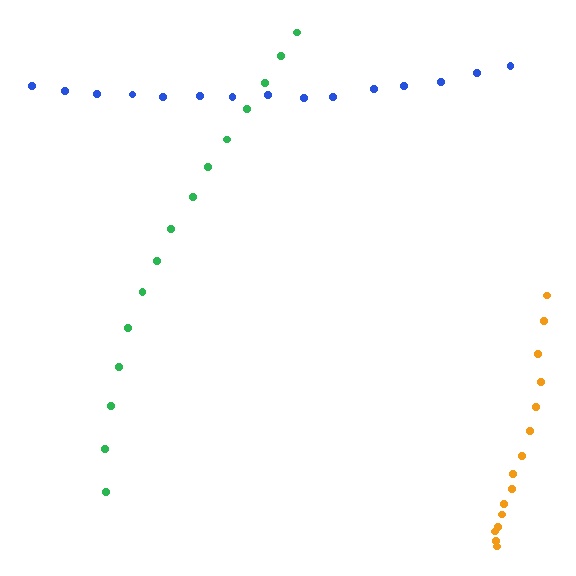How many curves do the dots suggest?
There are 3 distinct paths.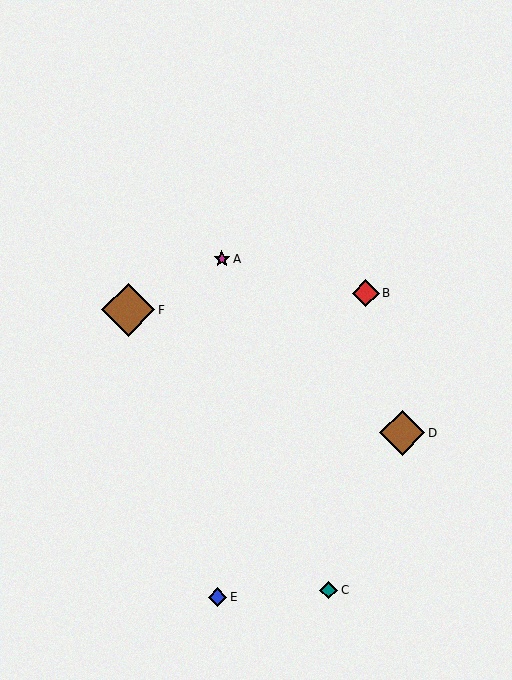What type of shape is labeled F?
Shape F is a brown diamond.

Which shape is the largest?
The brown diamond (labeled F) is the largest.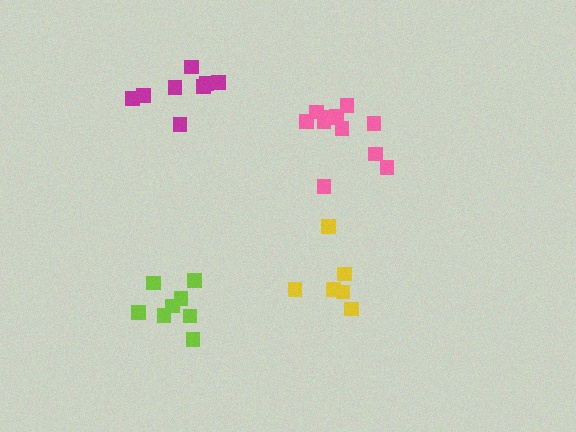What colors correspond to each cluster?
The clusters are colored: magenta, pink, yellow, lime.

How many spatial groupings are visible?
There are 4 spatial groupings.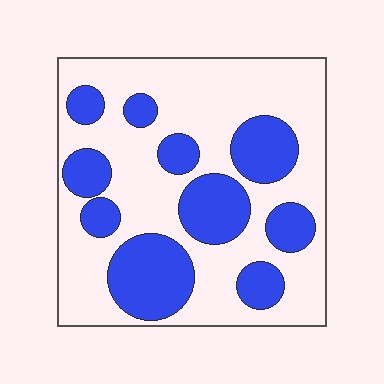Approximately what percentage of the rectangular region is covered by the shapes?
Approximately 35%.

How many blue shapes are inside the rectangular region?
10.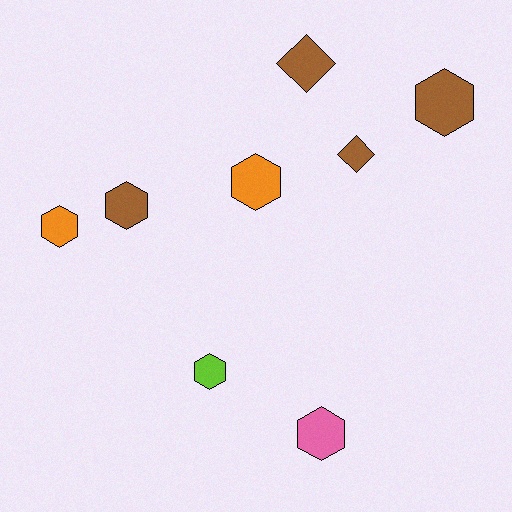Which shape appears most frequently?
Hexagon, with 6 objects.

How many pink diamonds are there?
There are no pink diamonds.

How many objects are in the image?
There are 8 objects.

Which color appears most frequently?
Brown, with 4 objects.